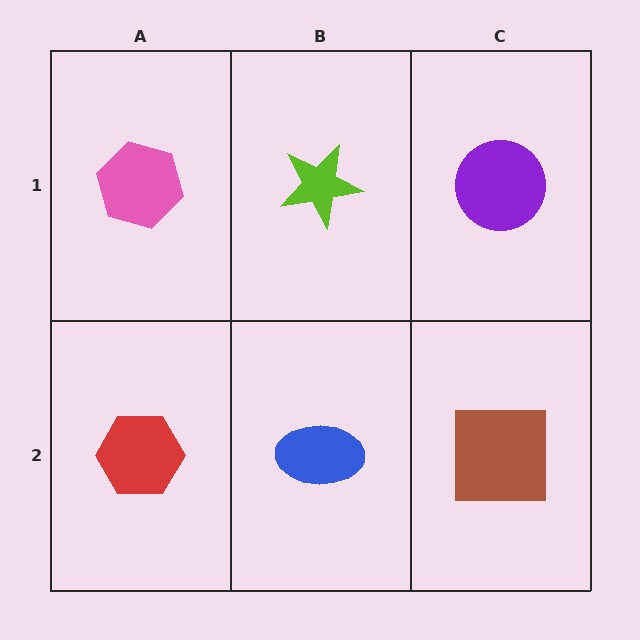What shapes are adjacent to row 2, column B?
A lime star (row 1, column B), a red hexagon (row 2, column A), a brown square (row 2, column C).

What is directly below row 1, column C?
A brown square.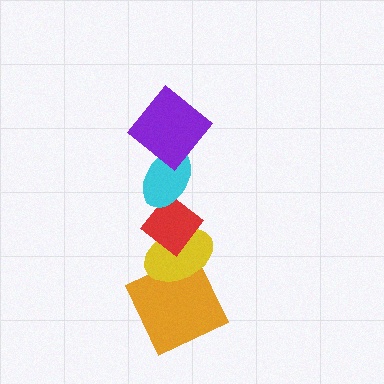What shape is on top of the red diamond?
The cyan ellipse is on top of the red diamond.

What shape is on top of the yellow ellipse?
The red diamond is on top of the yellow ellipse.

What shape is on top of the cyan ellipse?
The purple diamond is on top of the cyan ellipse.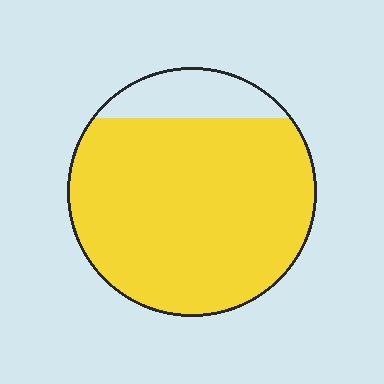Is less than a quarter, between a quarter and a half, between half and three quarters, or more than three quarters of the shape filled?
More than three quarters.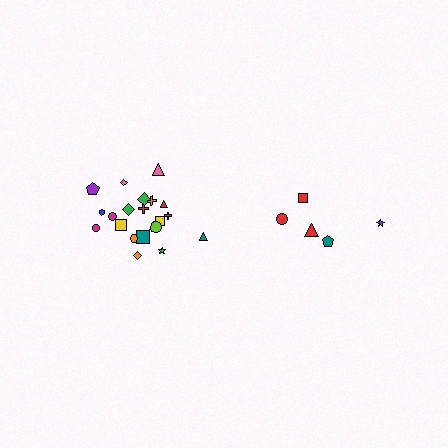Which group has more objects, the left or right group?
The left group.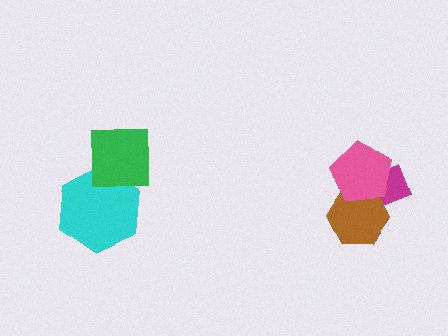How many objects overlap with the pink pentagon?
2 objects overlap with the pink pentagon.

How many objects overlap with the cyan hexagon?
1 object overlaps with the cyan hexagon.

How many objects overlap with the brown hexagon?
2 objects overlap with the brown hexagon.